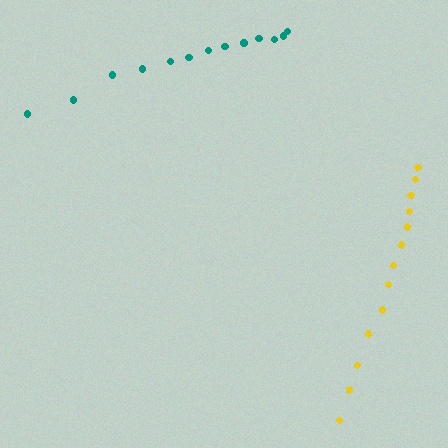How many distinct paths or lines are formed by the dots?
There are 2 distinct paths.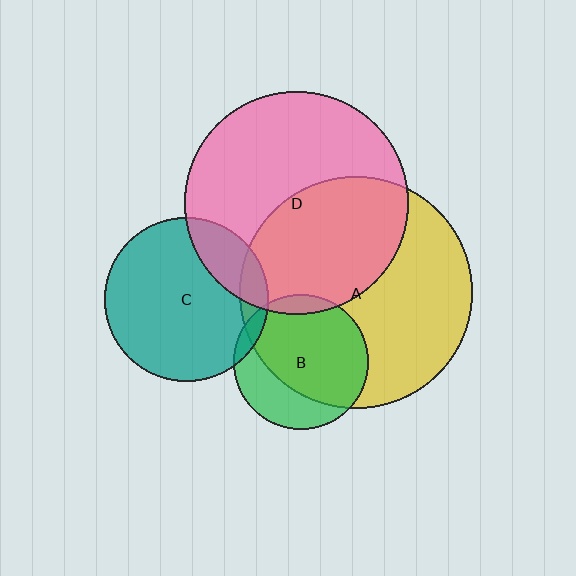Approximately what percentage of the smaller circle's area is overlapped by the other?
Approximately 10%.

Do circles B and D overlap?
Yes.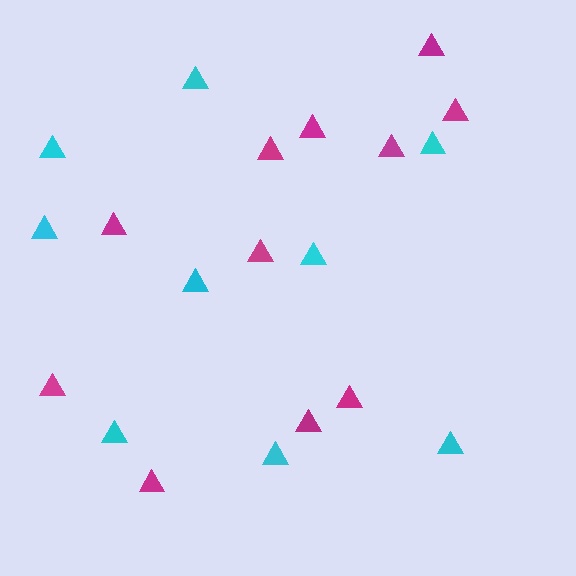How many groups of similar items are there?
There are 2 groups: one group of cyan triangles (9) and one group of magenta triangles (11).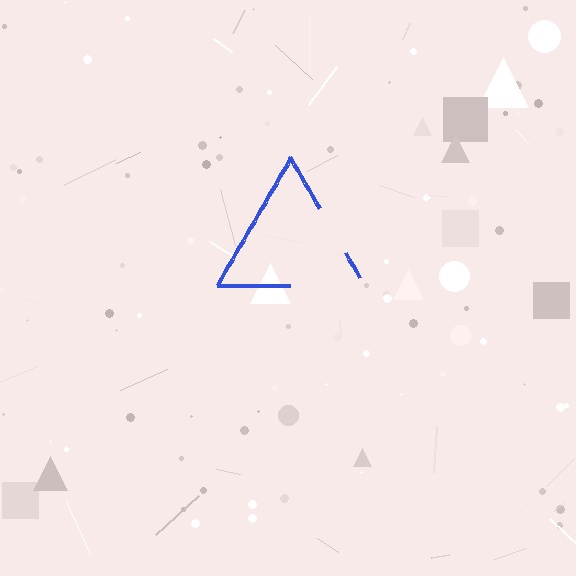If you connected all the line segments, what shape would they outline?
They would outline a triangle.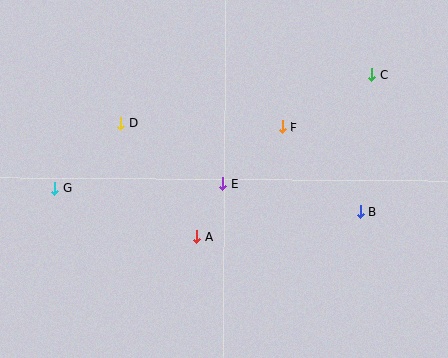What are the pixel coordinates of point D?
Point D is at (121, 124).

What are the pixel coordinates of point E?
Point E is at (223, 184).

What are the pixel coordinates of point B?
Point B is at (360, 212).